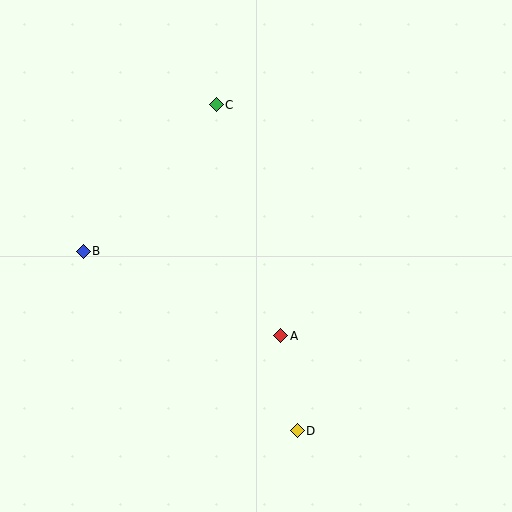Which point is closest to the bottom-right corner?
Point D is closest to the bottom-right corner.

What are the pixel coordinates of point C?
Point C is at (216, 105).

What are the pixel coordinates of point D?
Point D is at (297, 431).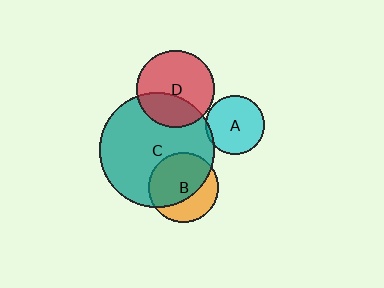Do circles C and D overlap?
Yes.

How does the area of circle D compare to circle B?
Approximately 1.2 times.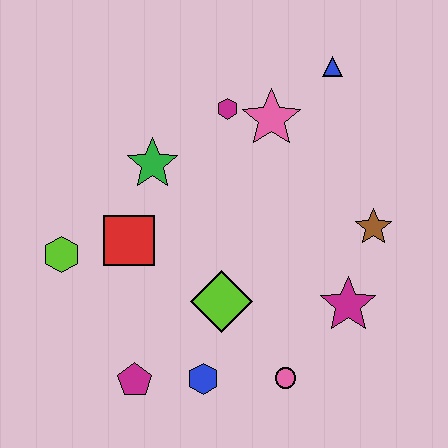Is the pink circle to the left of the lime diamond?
No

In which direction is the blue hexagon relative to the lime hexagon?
The blue hexagon is to the right of the lime hexagon.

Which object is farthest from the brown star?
The lime hexagon is farthest from the brown star.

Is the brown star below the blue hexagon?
No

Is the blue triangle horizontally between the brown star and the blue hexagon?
Yes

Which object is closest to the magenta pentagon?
The blue hexagon is closest to the magenta pentagon.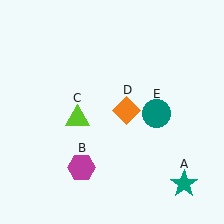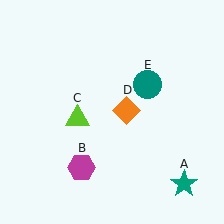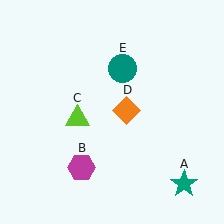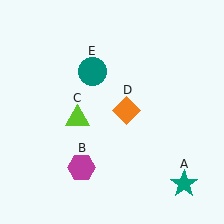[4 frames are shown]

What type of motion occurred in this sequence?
The teal circle (object E) rotated counterclockwise around the center of the scene.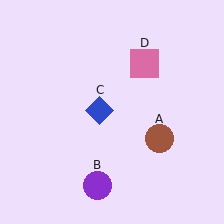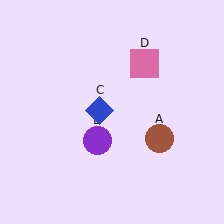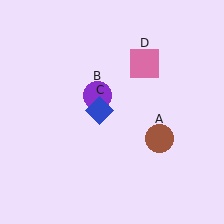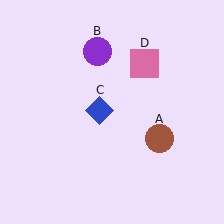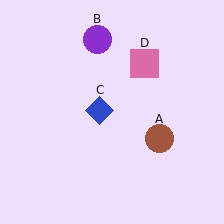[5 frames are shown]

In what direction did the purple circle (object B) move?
The purple circle (object B) moved up.